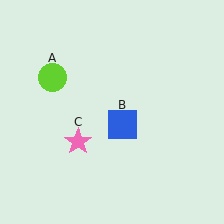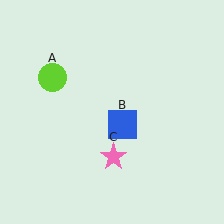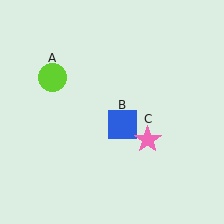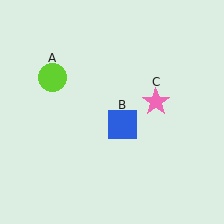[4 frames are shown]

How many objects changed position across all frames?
1 object changed position: pink star (object C).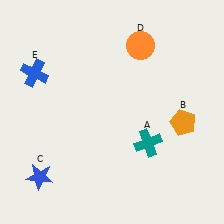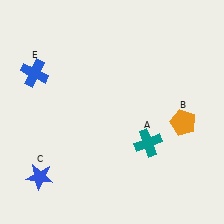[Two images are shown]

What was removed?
The orange circle (D) was removed in Image 2.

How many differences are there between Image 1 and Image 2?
There is 1 difference between the two images.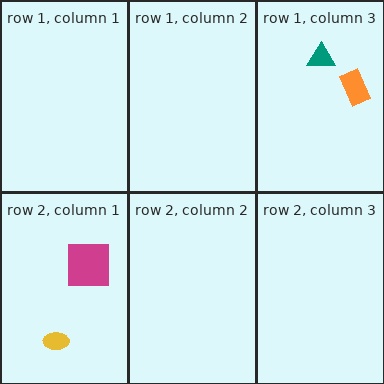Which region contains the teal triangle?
The row 1, column 3 region.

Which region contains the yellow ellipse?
The row 2, column 1 region.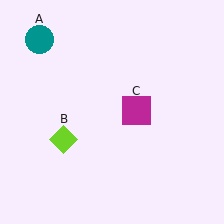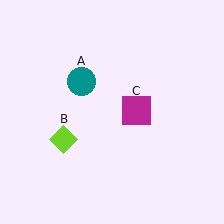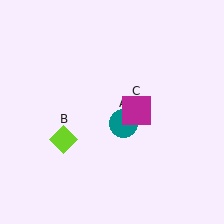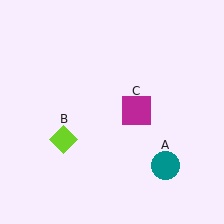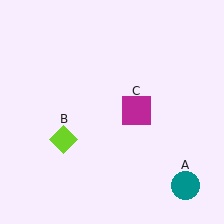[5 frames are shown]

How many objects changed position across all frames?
1 object changed position: teal circle (object A).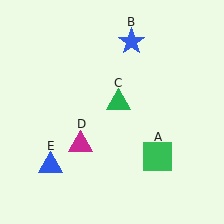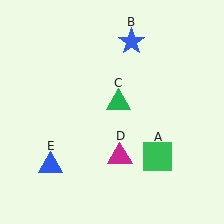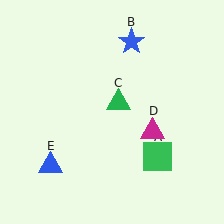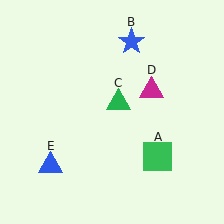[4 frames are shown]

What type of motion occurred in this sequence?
The magenta triangle (object D) rotated counterclockwise around the center of the scene.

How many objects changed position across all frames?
1 object changed position: magenta triangle (object D).